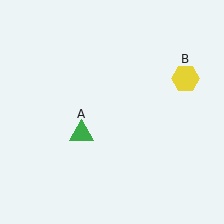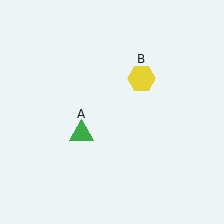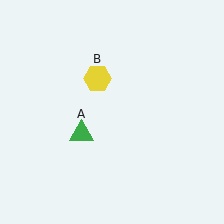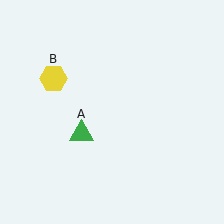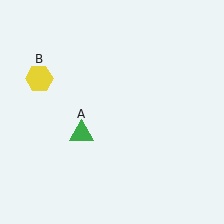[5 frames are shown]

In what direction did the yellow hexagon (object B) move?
The yellow hexagon (object B) moved left.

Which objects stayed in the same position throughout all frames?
Green triangle (object A) remained stationary.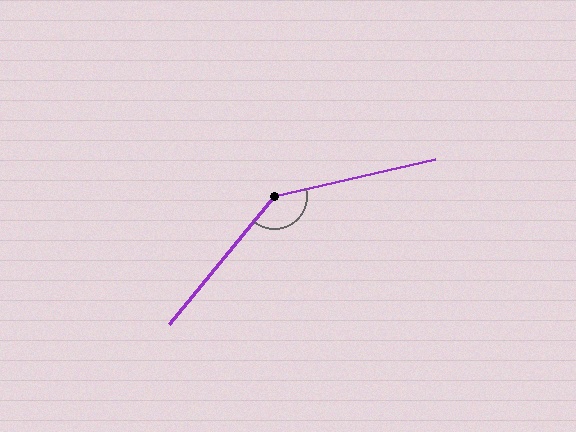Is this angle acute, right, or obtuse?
It is obtuse.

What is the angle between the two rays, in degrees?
Approximately 142 degrees.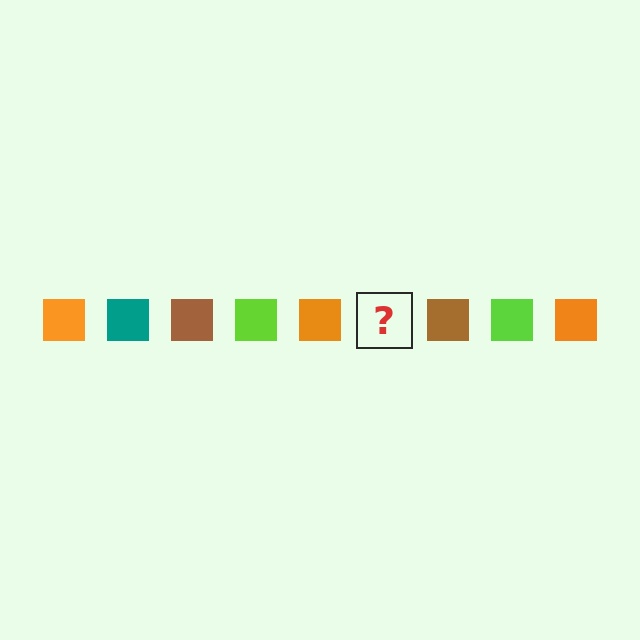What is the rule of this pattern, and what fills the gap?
The rule is that the pattern cycles through orange, teal, brown, lime squares. The gap should be filled with a teal square.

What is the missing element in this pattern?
The missing element is a teal square.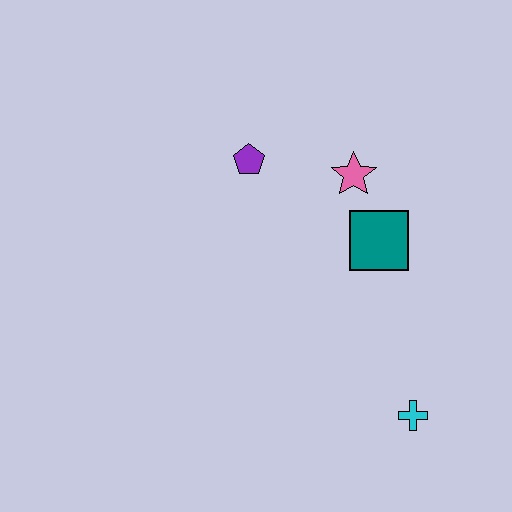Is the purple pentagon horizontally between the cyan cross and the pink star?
No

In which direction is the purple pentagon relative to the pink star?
The purple pentagon is to the left of the pink star.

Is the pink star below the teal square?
No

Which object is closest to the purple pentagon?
The pink star is closest to the purple pentagon.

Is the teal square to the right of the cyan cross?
No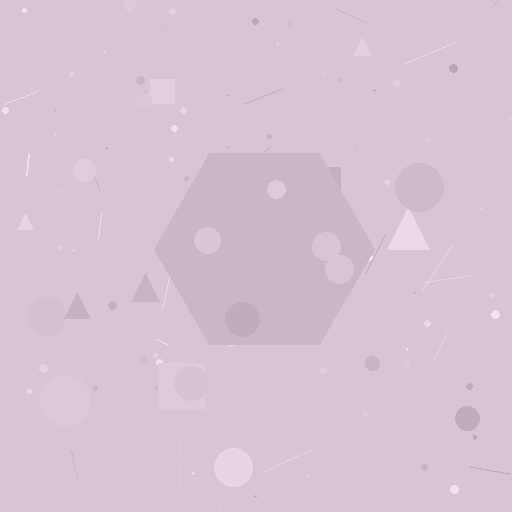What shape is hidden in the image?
A hexagon is hidden in the image.